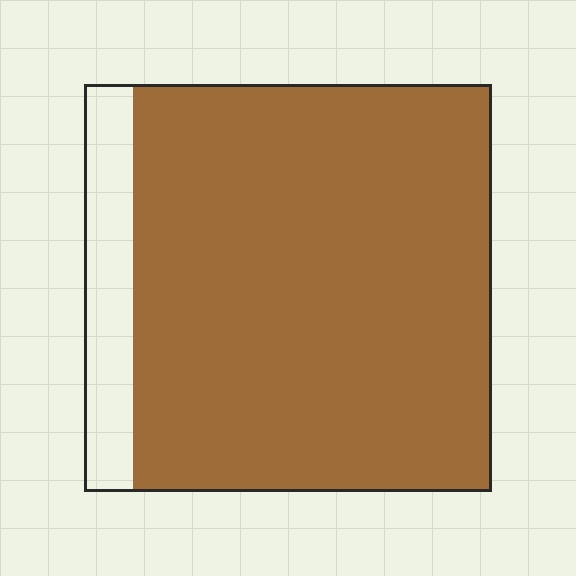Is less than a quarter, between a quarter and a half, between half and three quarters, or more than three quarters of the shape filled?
More than three quarters.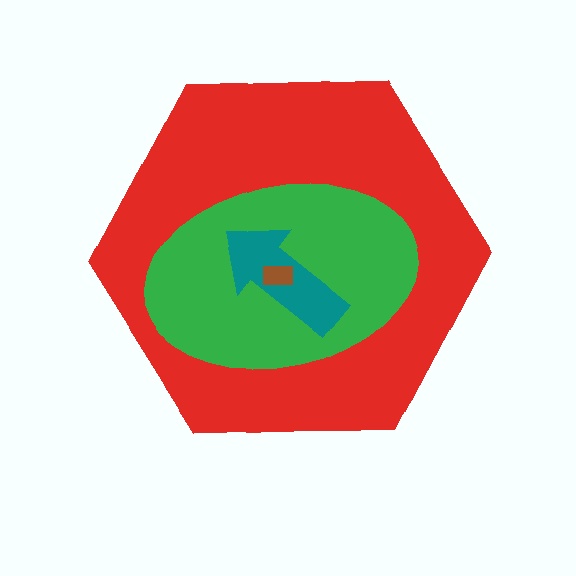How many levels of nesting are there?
4.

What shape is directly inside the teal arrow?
The brown rectangle.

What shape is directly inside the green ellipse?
The teal arrow.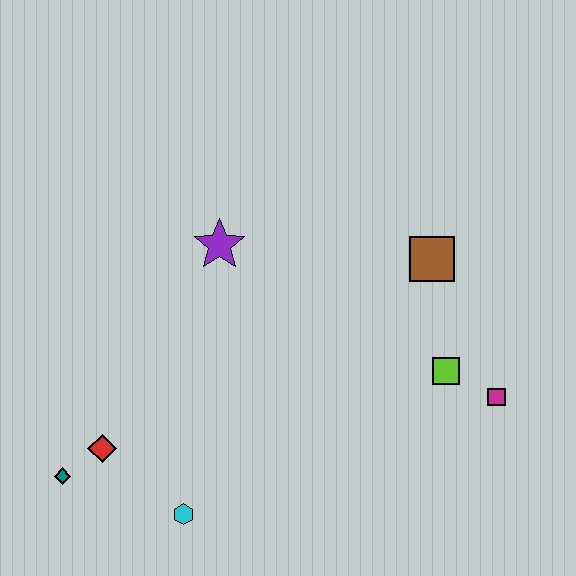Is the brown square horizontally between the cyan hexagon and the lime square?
Yes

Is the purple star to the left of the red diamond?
No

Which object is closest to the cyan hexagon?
The red diamond is closest to the cyan hexagon.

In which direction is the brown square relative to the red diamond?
The brown square is to the right of the red diamond.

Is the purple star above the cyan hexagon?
Yes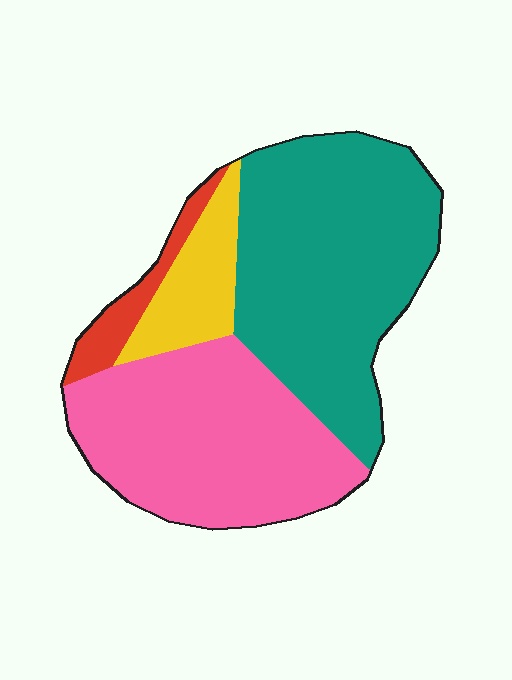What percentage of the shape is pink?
Pink covers around 40% of the shape.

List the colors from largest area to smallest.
From largest to smallest: teal, pink, yellow, red.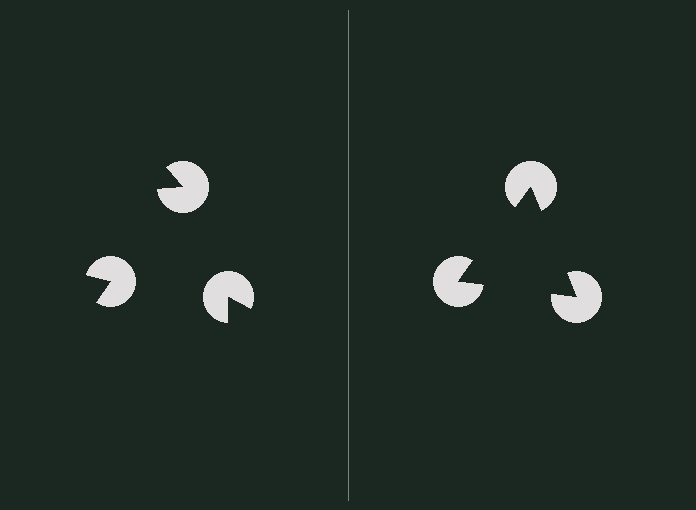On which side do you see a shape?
An illusory triangle appears on the right side. On the left side the wedge cuts are rotated, so no coherent shape forms.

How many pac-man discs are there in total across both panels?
6 — 3 on each side.